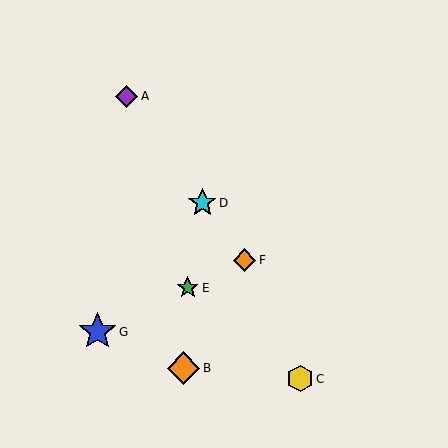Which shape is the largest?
The blue star (labeled G) is the largest.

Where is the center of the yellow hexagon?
The center of the yellow hexagon is at (300, 379).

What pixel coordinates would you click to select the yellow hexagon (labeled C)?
Click at (300, 379) to select the yellow hexagon C.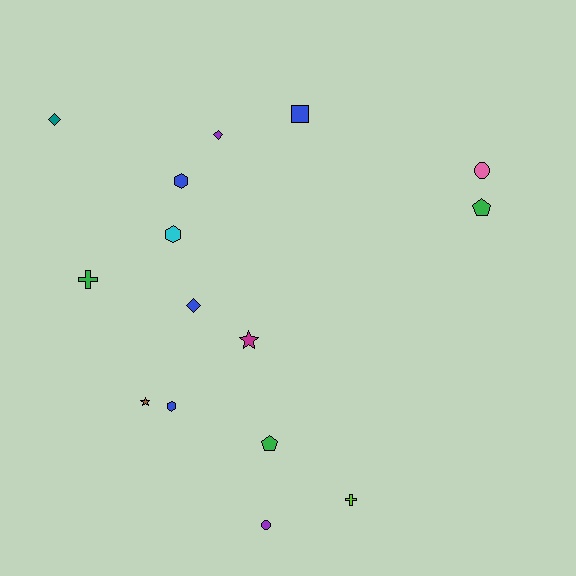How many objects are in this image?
There are 15 objects.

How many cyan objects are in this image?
There is 1 cyan object.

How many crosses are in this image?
There are 2 crosses.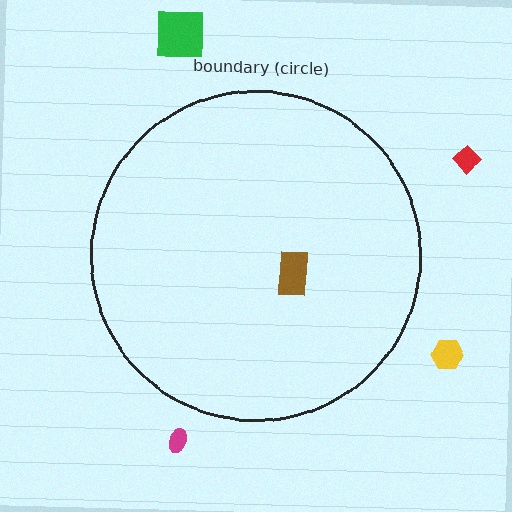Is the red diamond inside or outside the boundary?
Outside.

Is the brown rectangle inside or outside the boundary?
Inside.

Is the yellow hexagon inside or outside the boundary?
Outside.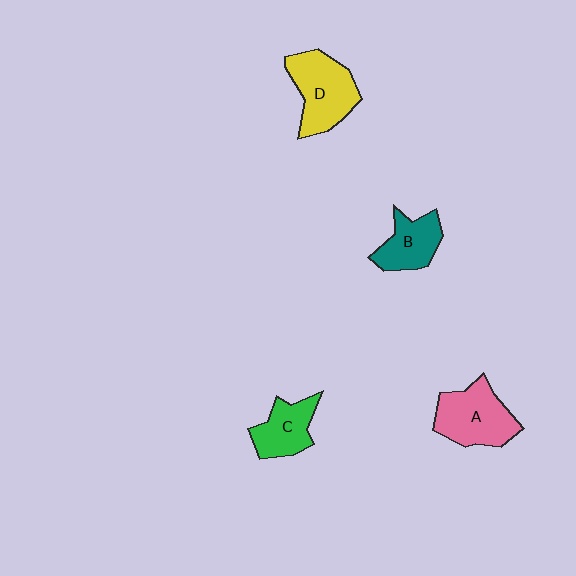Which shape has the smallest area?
Shape C (green).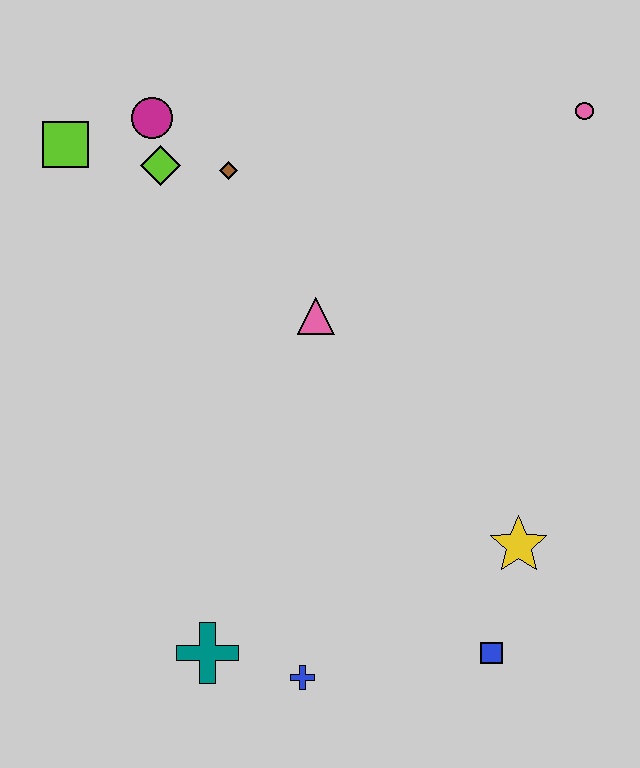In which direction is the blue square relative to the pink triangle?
The blue square is below the pink triangle.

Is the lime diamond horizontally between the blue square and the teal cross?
No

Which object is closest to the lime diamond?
The magenta circle is closest to the lime diamond.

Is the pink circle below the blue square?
No